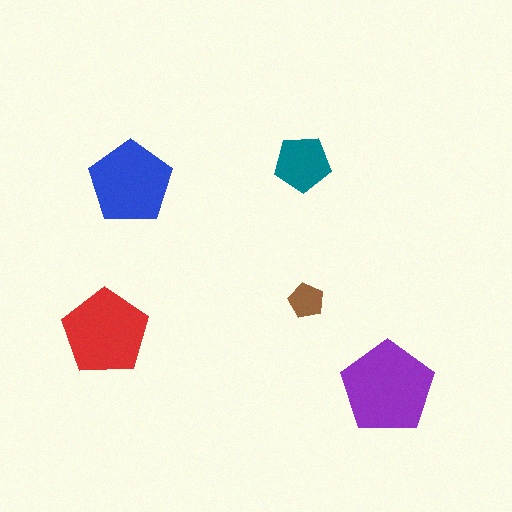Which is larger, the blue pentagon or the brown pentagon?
The blue one.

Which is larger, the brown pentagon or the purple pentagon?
The purple one.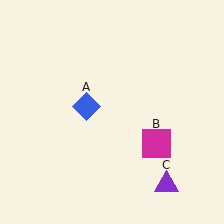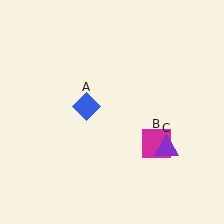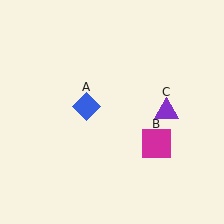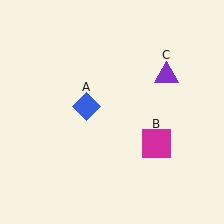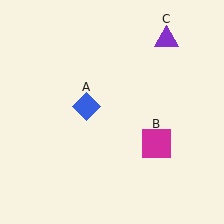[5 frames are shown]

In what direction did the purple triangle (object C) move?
The purple triangle (object C) moved up.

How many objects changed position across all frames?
1 object changed position: purple triangle (object C).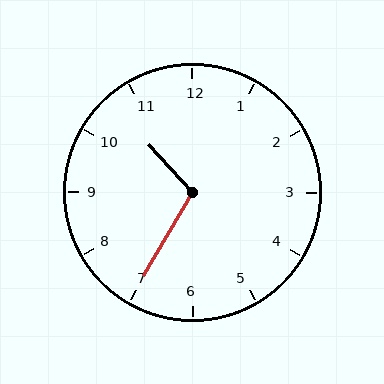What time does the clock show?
10:35.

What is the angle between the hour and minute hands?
Approximately 108 degrees.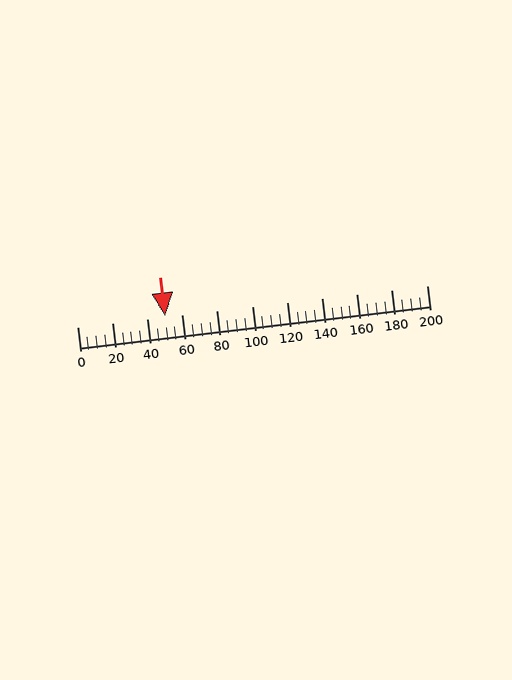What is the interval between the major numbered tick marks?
The major tick marks are spaced 20 units apart.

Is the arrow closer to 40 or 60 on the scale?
The arrow is closer to 60.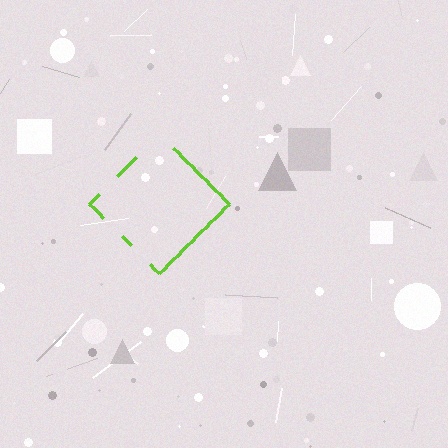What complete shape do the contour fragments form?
The contour fragments form a diamond.